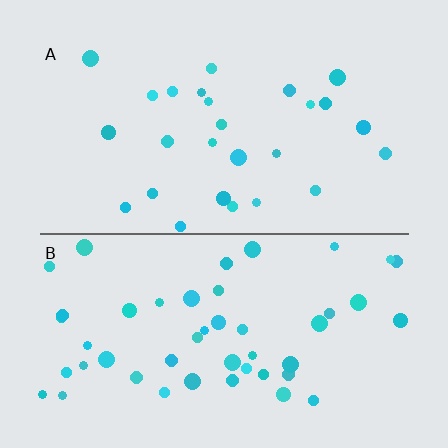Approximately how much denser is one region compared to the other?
Approximately 1.8× — region B over region A.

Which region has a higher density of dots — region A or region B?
B (the bottom).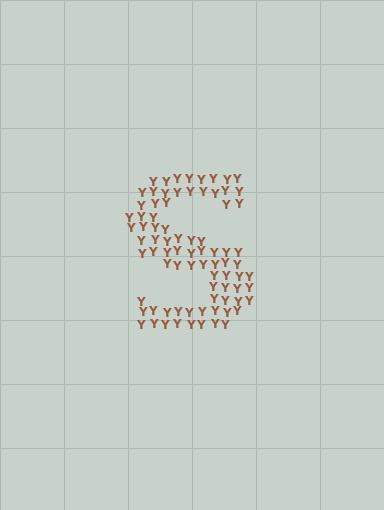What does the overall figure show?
The overall figure shows the letter S.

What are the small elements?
The small elements are letter Y's.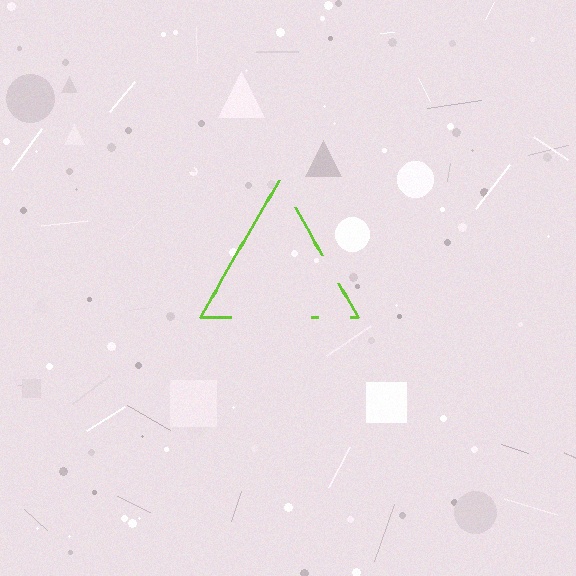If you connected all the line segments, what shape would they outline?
They would outline a triangle.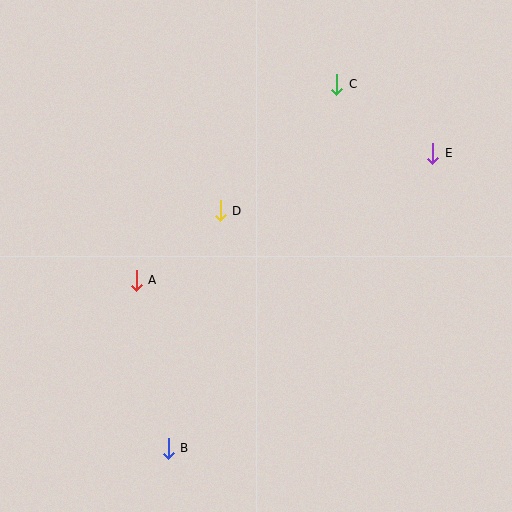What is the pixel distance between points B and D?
The distance between B and D is 243 pixels.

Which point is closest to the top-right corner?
Point E is closest to the top-right corner.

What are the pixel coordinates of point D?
Point D is at (220, 211).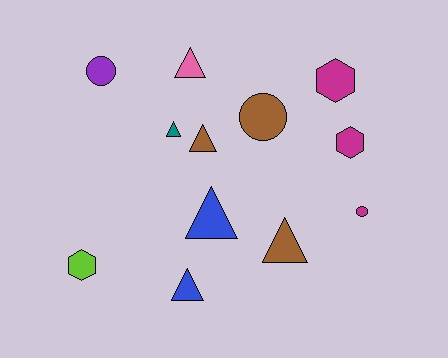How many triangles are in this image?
There are 6 triangles.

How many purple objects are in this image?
There is 1 purple object.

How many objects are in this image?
There are 12 objects.